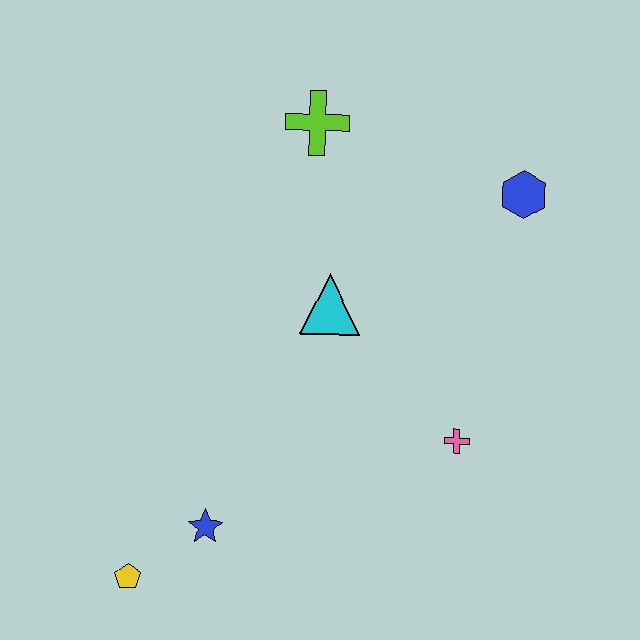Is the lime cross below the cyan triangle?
No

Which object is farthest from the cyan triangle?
The yellow pentagon is farthest from the cyan triangle.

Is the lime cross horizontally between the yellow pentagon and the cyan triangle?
Yes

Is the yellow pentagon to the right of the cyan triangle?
No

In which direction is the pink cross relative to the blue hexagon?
The pink cross is below the blue hexagon.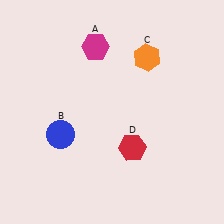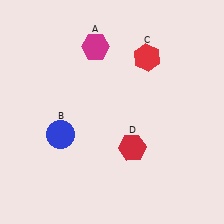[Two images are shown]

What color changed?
The hexagon (C) changed from orange in Image 1 to red in Image 2.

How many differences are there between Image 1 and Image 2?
There is 1 difference between the two images.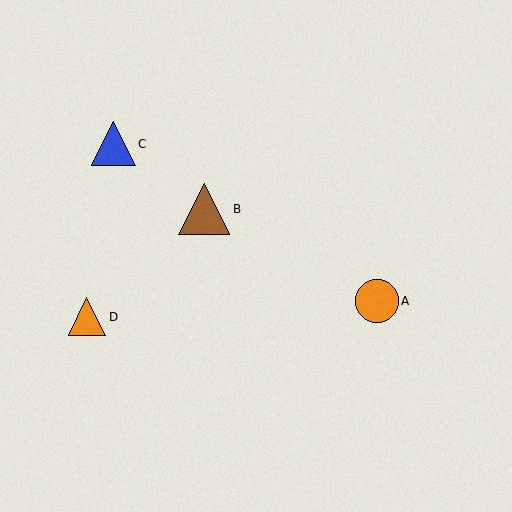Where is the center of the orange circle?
The center of the orange circle is at (377, 301).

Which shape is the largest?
The brown triangle (labeled B) is the largest.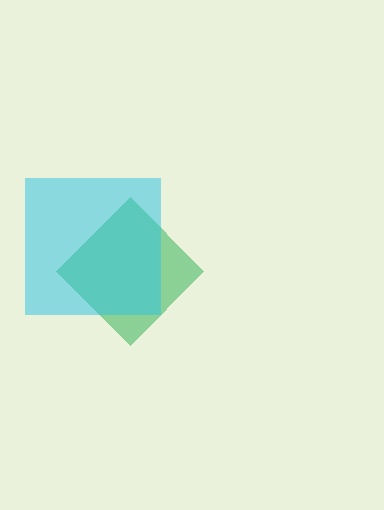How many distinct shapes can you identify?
There are 2 distinct shapes: a green diamond, a cyan square.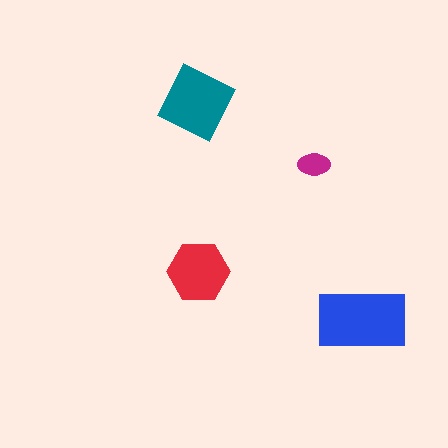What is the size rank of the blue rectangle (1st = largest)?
1st.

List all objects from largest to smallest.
The blue rectangle, the teal diamond, the red hexagon, the magenta ellipse.